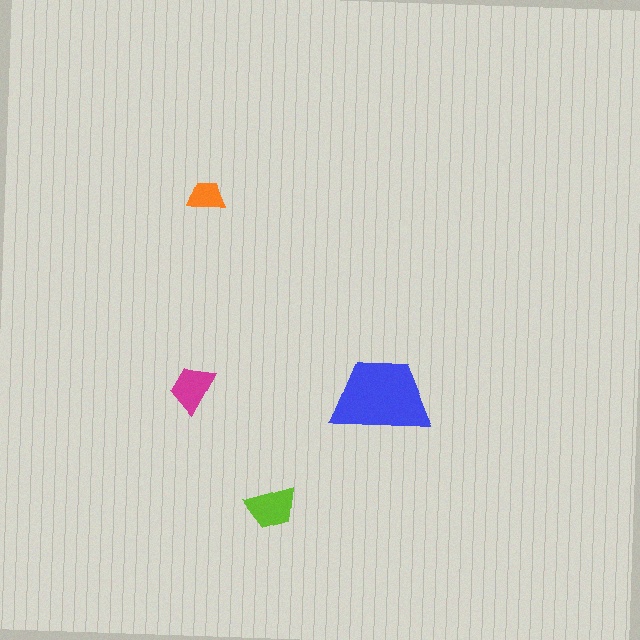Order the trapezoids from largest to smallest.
the blue one, the lime one, the magenta one, the orange one.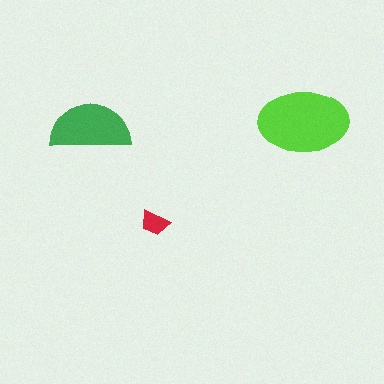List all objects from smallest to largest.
The red trapezoid, the green semicircle, the lime ellipse.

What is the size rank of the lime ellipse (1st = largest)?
1st.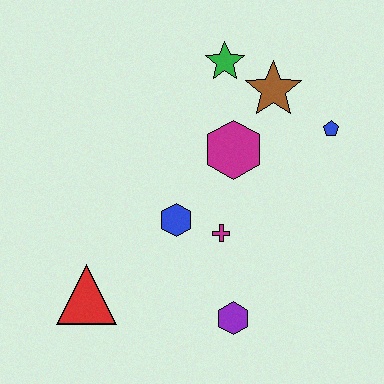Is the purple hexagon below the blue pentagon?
Yes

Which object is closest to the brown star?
The green star is closest to the brown star.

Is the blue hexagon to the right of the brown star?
No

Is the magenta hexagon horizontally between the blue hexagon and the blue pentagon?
Yes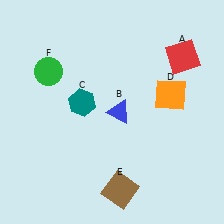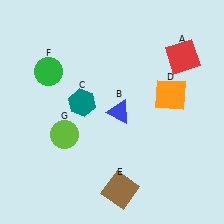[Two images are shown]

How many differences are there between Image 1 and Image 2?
There is 1 difference between the two images.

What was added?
A lime circle (G) was added in Image 2.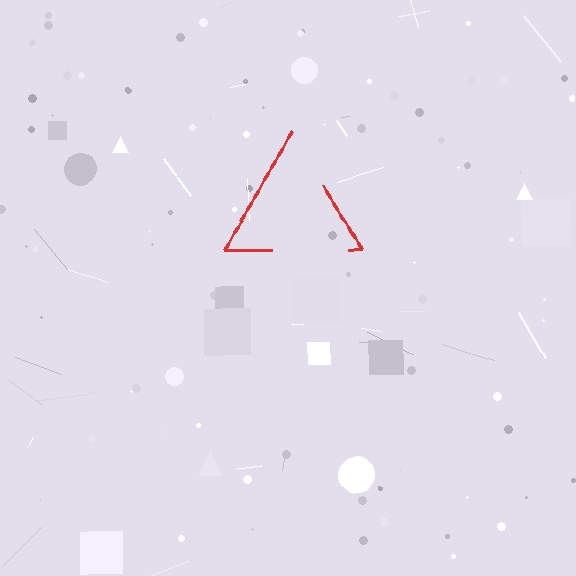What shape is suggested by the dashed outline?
The dashed outline suggests a triangle.